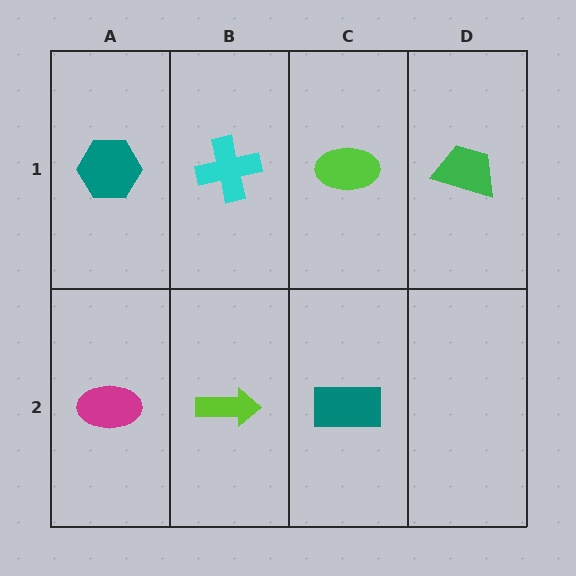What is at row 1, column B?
A cyan cross.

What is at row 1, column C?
A lime ellipse.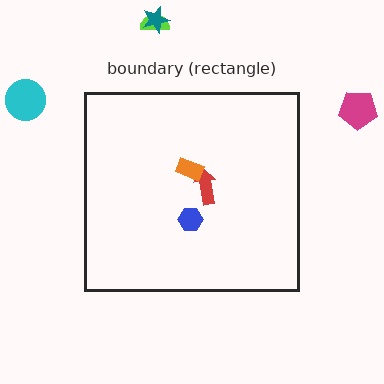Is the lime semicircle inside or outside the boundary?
Outside.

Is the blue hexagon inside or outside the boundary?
Inside.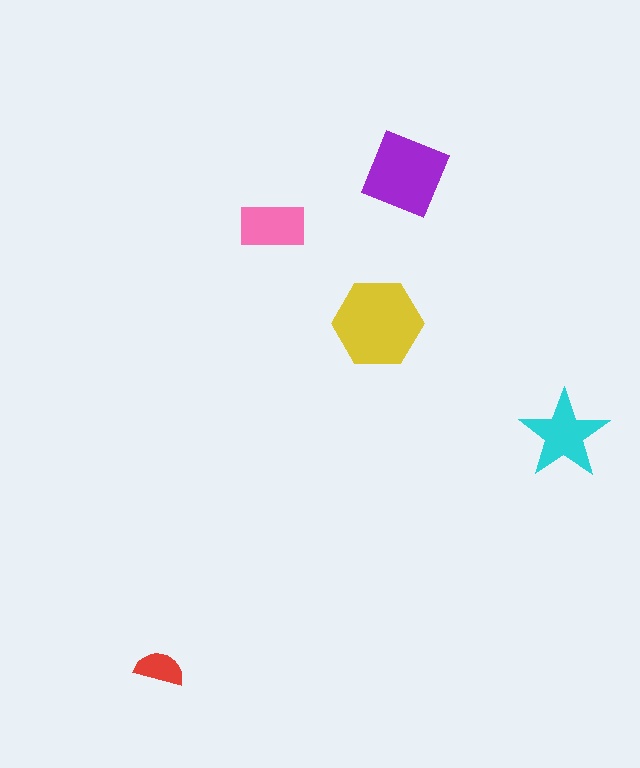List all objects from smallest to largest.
The red semicircle, the pink rectangle, the cyan star, the purple square, the yellow hexagon.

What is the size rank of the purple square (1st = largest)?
2nd.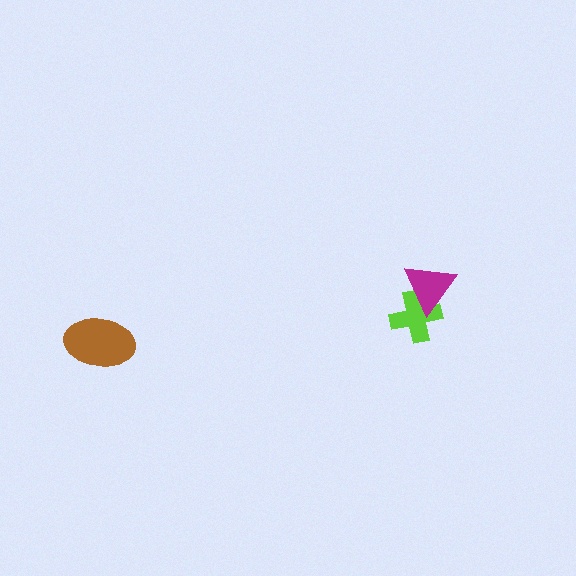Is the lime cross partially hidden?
Yes, it is partially covered by another shape.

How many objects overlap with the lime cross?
1 object overlaps with the lime cross.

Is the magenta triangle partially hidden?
No, no other shape covers it.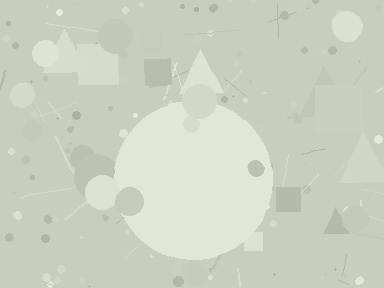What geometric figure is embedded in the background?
A circle is embedded in the background.